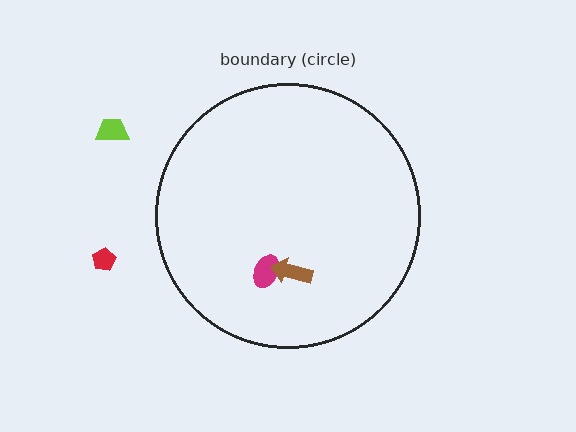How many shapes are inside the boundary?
2 inside, 2 outside.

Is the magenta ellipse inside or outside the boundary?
Inside.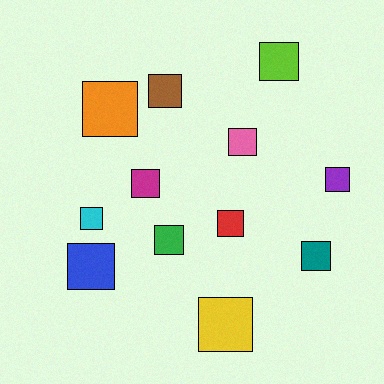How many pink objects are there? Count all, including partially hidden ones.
There is 1 pink object.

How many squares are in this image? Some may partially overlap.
There are 12 squares.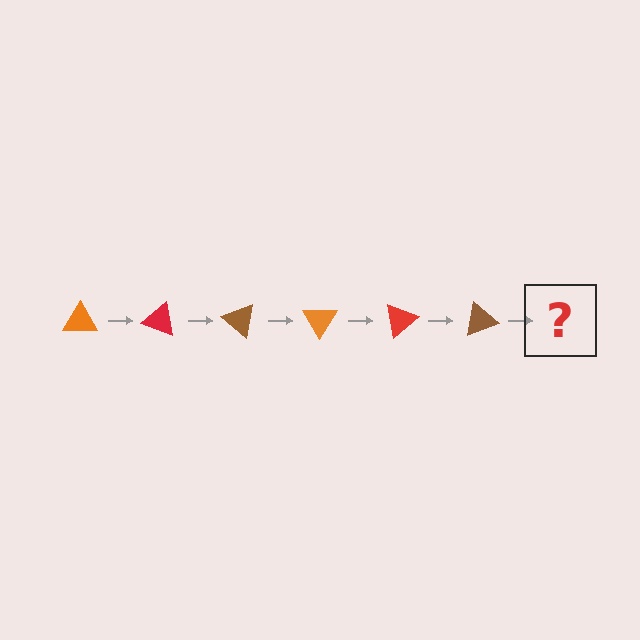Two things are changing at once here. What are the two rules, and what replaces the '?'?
The two rules are that it rotates 20 degrees each step and the color cycles through orange, red, and brown. The '?' should be an orange triangle, rotated 120 degrees from the start.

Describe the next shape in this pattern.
It should be an orange triangle, rotated 120 degrees from the start.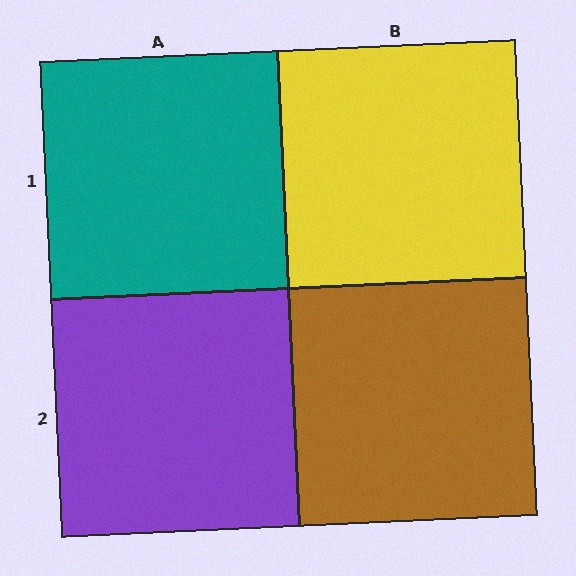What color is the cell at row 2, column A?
Purple.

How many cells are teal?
1 cell is teal.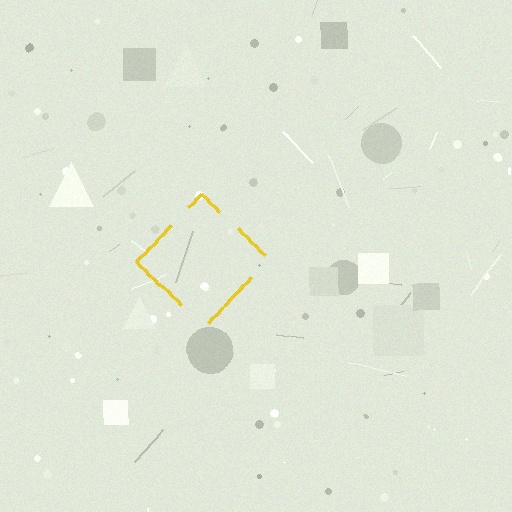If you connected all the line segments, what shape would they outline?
They would outline a diamond.